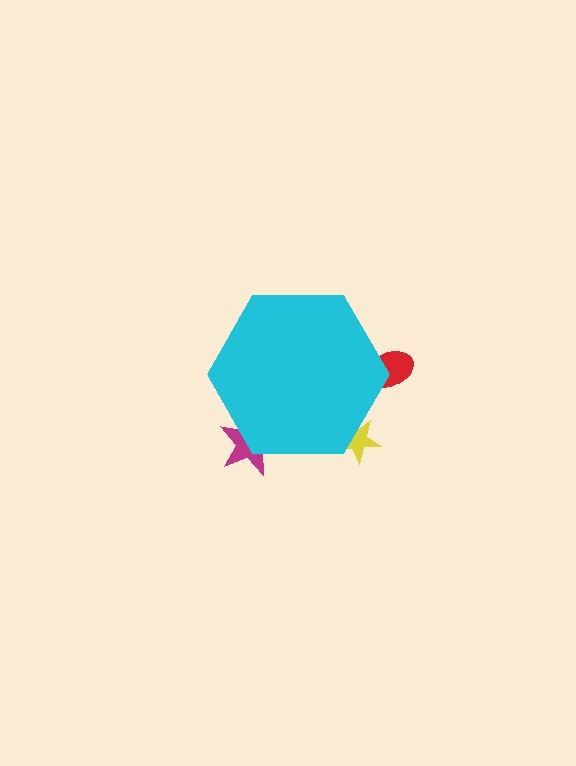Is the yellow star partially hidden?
Yes, the yellow star is partially hidden behind the cyan hexagon.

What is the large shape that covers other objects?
A cyan hexagon.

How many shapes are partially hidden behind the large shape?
3 shapes are partially hidden.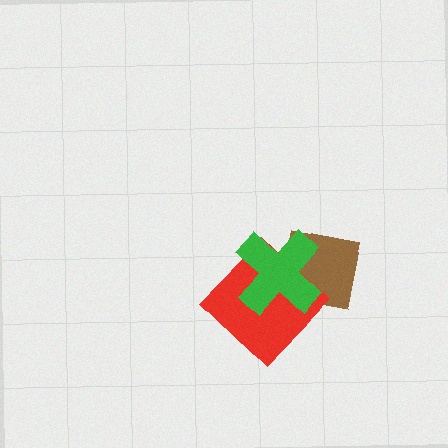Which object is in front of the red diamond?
The green cross is in front of the red diamond.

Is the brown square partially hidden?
Yes, it is partially covered by another shape.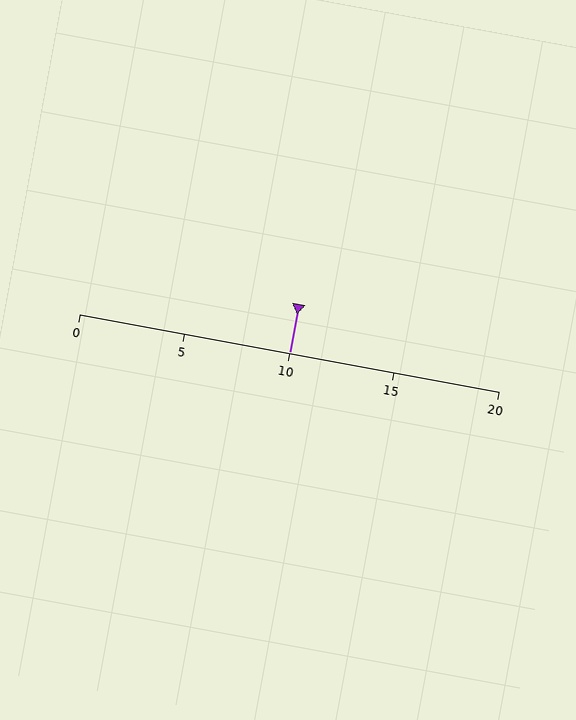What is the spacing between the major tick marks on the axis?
The major ticks are spaced 5 apart.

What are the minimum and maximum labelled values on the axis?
The axis runs from 0 to 20.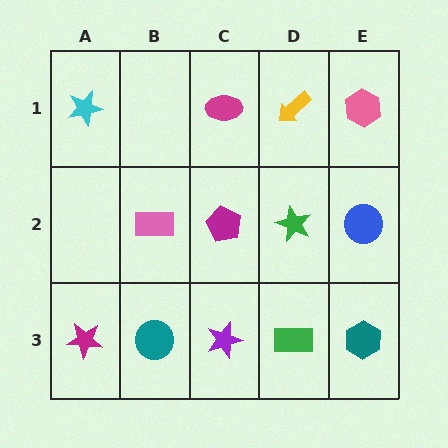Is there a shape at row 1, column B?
No, that cell is empty.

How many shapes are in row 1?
4 shapes.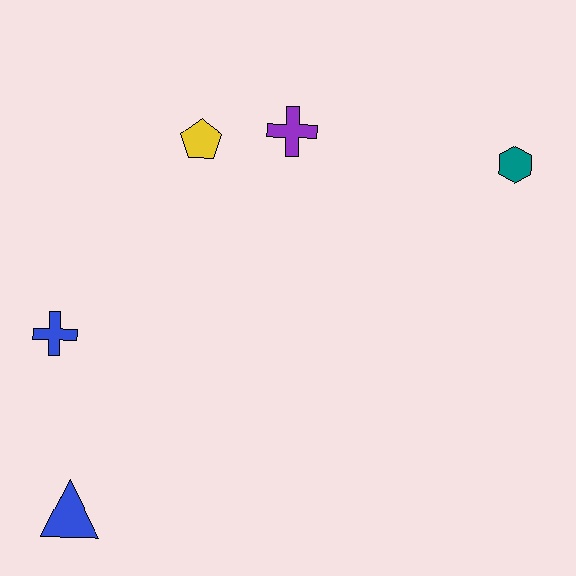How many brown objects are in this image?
There are no brown objects.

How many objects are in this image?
There are 5 objects.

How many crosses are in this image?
There are 2 crosses.